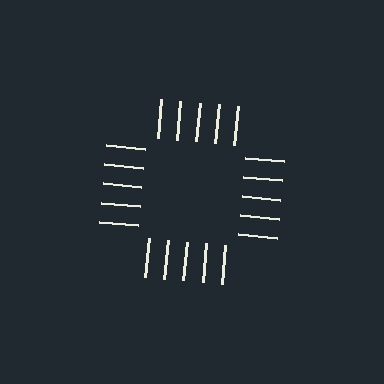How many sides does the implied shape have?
4 sides — the line-ends trace a square.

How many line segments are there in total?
20 — 5 along each of the 4 edges.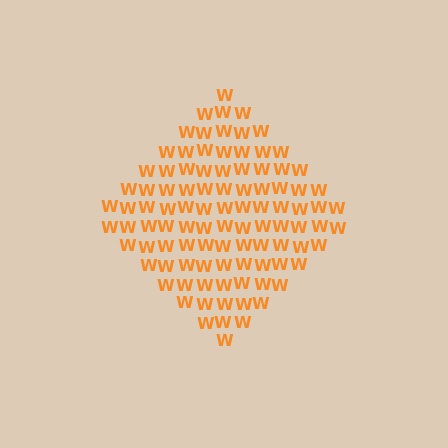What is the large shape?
The large shape is a diamond.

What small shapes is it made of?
It is made of small letter W's.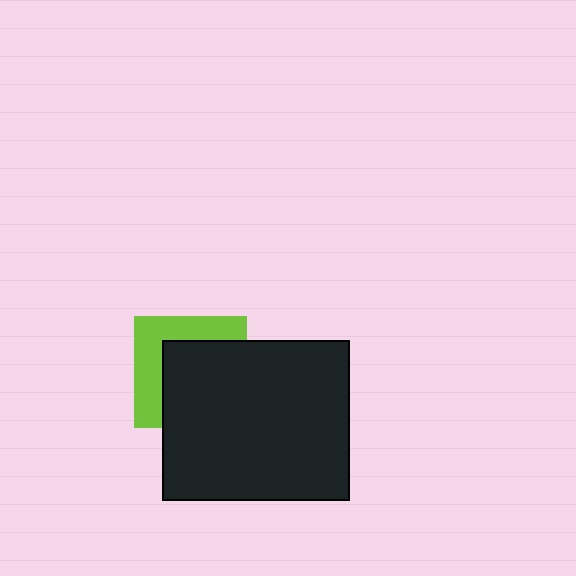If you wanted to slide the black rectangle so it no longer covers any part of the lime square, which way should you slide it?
Slide it toward the lower-right — that is the most direct way to separate the two shapes.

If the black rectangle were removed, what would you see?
You would see the complete lime square.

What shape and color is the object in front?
The object in front is a black rectangle.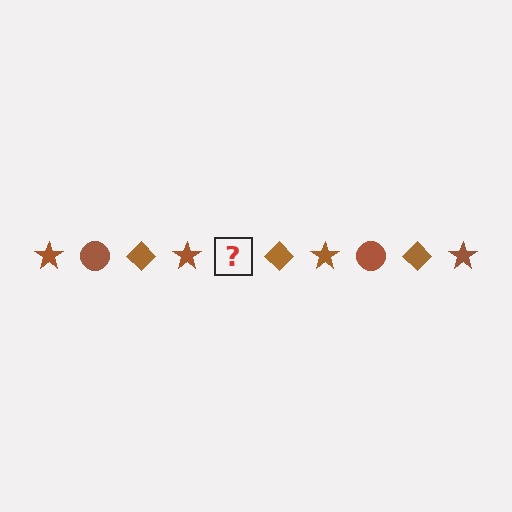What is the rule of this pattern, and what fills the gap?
The rule is that the pattern cycles through star, circle, diamond shapes in brown. The gap should be filled with a brown circle.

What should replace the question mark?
The question mark should be replaced with a brown circle.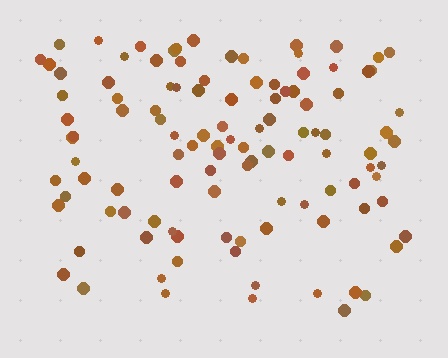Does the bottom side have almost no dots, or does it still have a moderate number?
Still a moderate number, just noticeably fewer than the top.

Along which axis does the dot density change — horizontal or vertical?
Vertical.